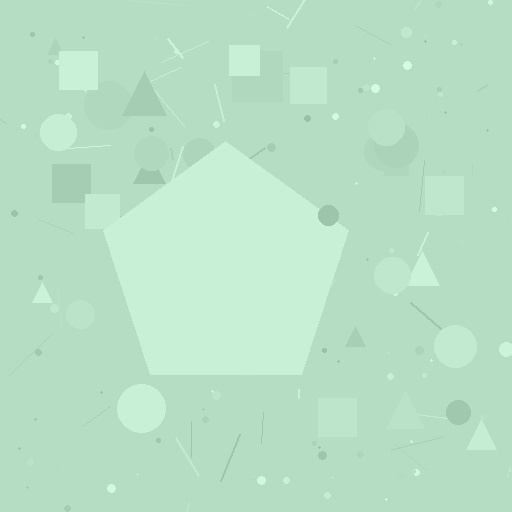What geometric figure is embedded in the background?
A pentagon is embedded in the background.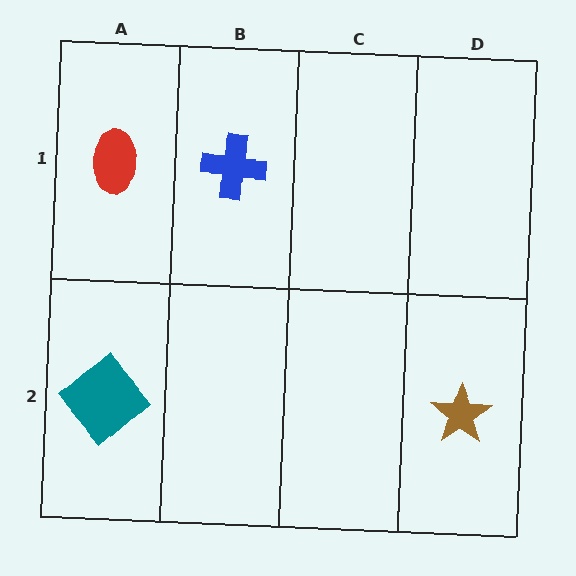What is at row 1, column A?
A red ellipse.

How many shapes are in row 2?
2 shapes.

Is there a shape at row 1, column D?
No, that cell is empty.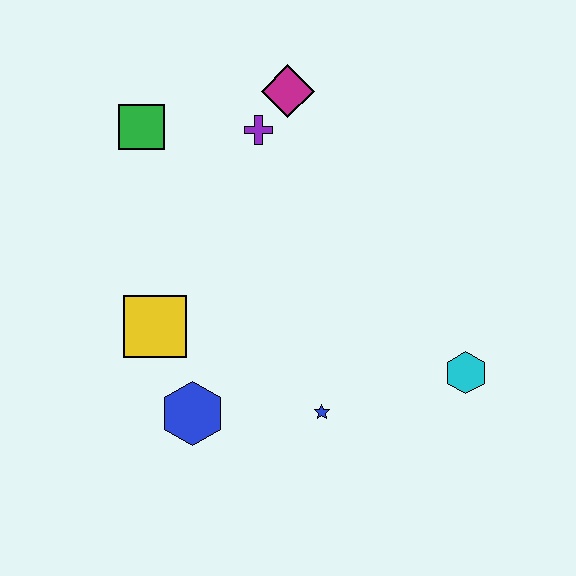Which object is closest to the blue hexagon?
The yellow square is closest to the blue hexagon.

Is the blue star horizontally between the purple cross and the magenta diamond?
No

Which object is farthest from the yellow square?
The cyan hexagon is farthest from the yellow square.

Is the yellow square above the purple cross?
No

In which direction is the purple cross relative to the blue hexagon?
The purple cross is above the blue hexagon.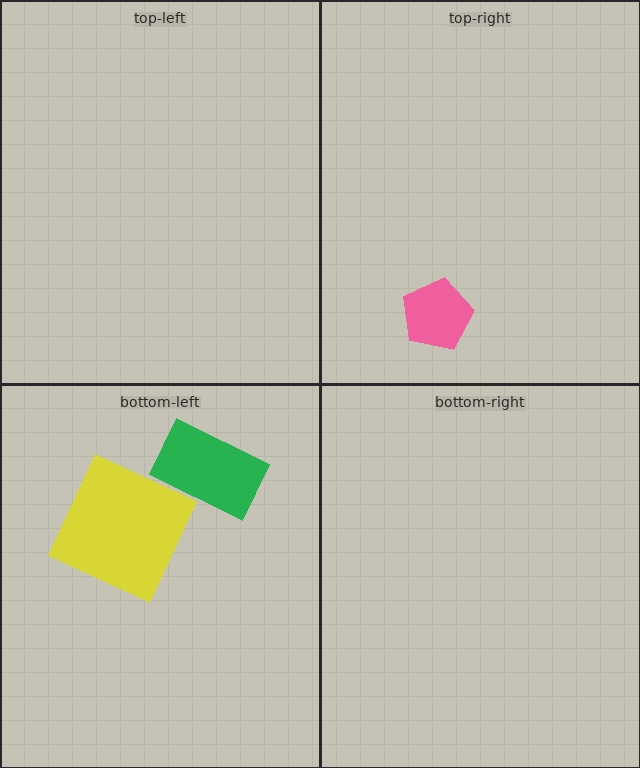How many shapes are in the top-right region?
1.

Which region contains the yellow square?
The bottom-left region.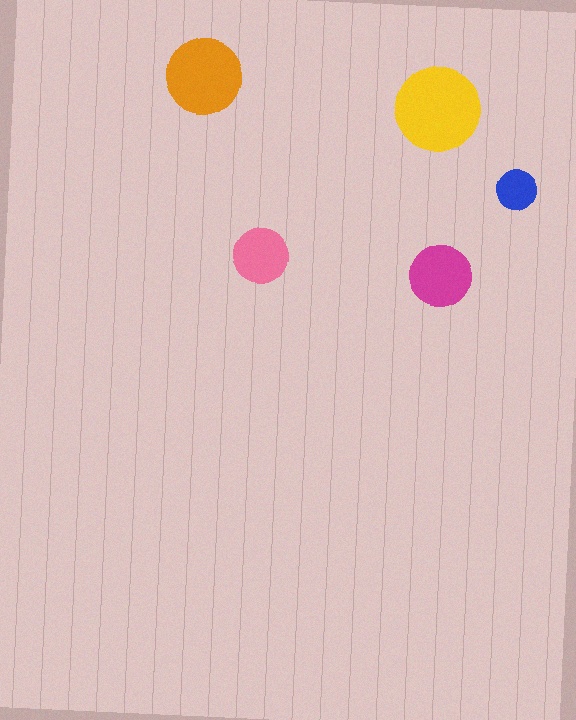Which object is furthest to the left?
The orange circle is leftmost.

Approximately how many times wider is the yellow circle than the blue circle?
About 2 times wider.